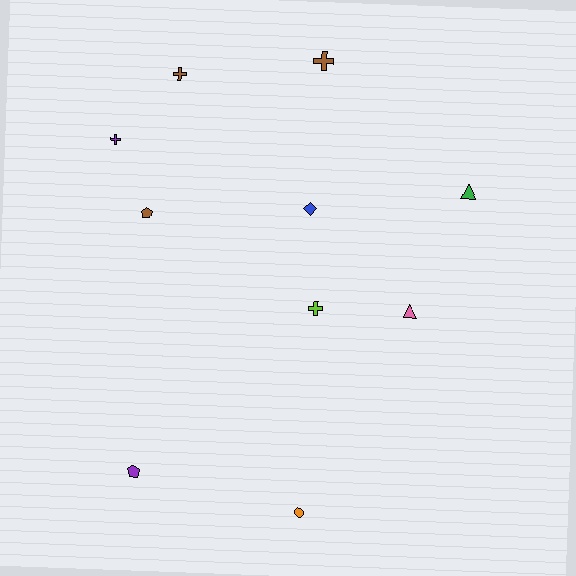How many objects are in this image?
There are 10 objects.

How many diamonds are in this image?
There is 1 diamond.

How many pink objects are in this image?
There is 1 pink object.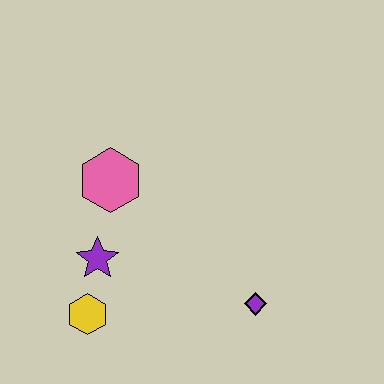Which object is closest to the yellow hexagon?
The purple star is closest to the yellow hexagon.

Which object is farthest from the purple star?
The purple diamond is farthest from the purple star.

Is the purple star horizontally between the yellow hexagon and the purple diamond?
Yes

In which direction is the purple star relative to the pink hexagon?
The purple star is below the pink hexagon.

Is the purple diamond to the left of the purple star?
No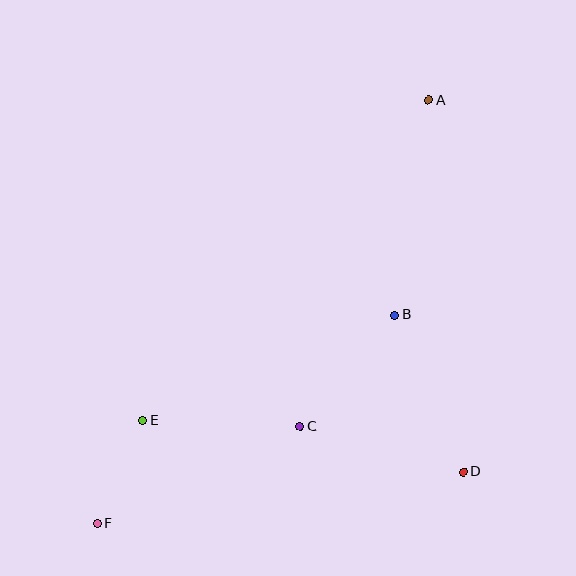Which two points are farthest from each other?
Points A and F are farthest from each other.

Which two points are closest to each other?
Points E and F are closest to each other.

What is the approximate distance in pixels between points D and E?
The distance between D and E is approximately 324 pixels.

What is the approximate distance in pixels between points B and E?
The distance between B and E is approximately 273 pixels.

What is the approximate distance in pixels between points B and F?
The distance between B and F is approximately 363 pixels.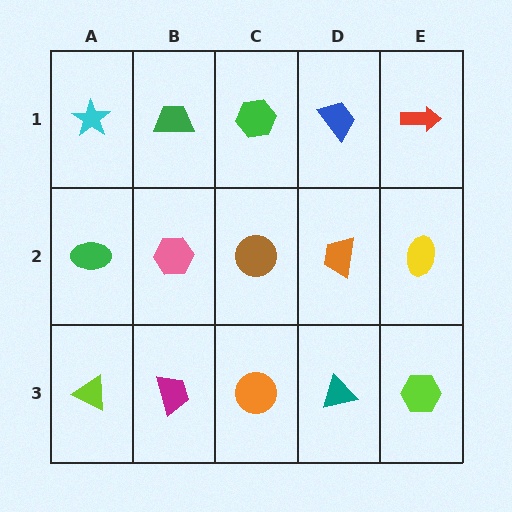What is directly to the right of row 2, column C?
An orange trapezoid.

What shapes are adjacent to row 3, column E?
A yellow ellipse (row 2, column E), a teal triangle (row 3, column D).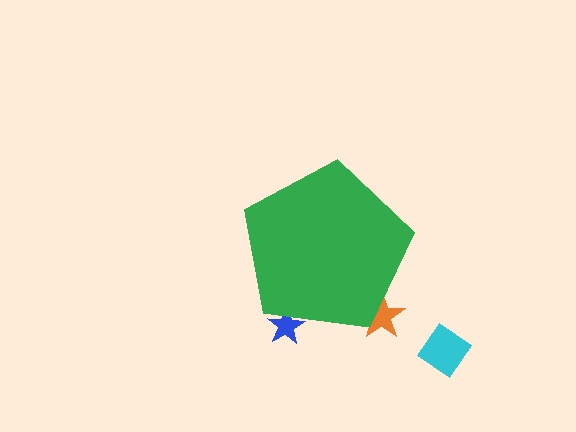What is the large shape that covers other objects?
A green pentagon.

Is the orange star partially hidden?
Yes, the orange star is partially hidden behind the green pentagon.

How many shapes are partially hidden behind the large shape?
2 shapes are partially hidden.